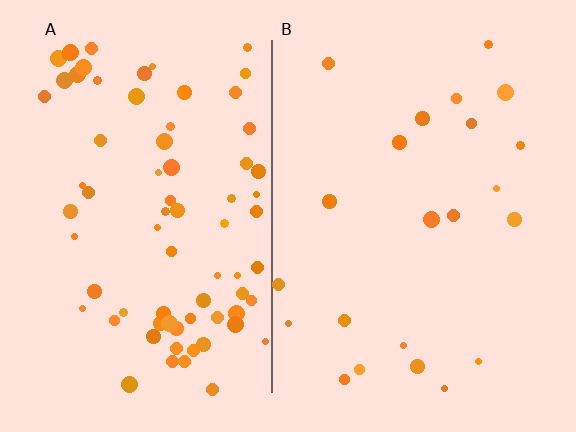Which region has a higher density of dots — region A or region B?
A (the left).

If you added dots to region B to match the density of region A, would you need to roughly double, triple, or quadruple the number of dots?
Approximately triple.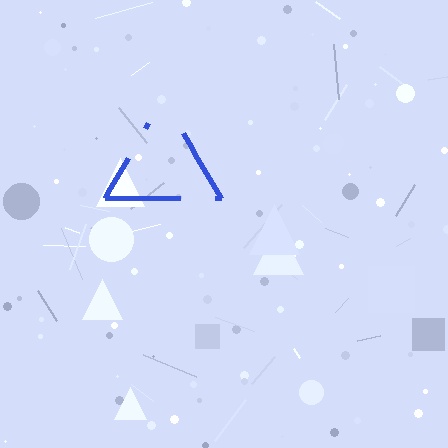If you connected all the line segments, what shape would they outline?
They would outline a triangle.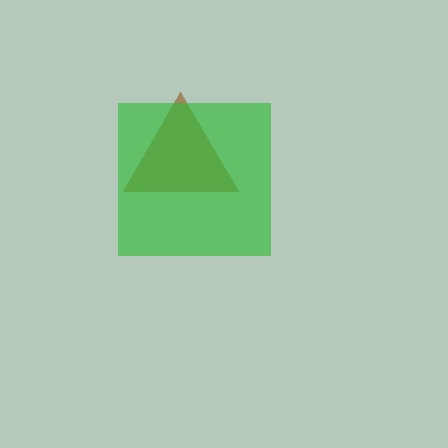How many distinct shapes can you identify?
There are 2 distinct shapes: a brown triangle, a green square.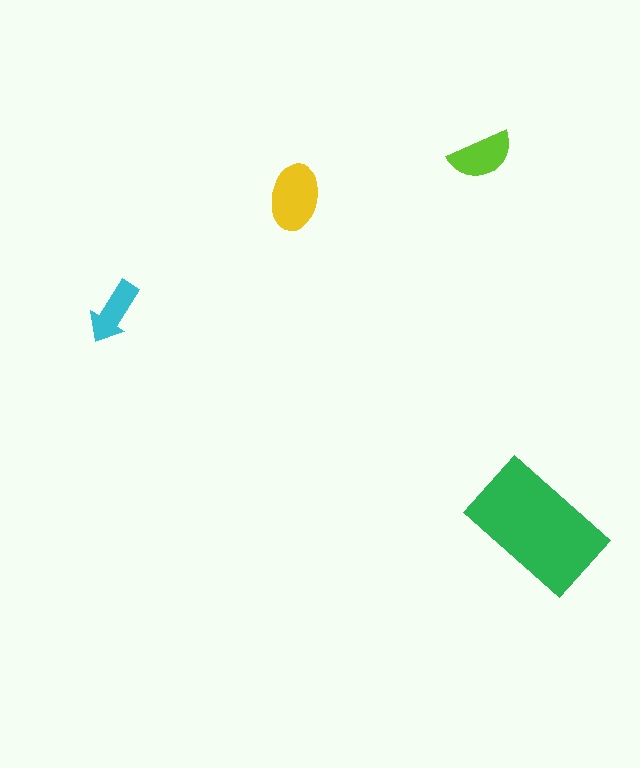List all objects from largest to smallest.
The green rectangle, the yellow ellipse, the lime semicircle, the cyan arrow.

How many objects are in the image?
There are 4 objects in the image.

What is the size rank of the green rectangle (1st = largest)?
1st.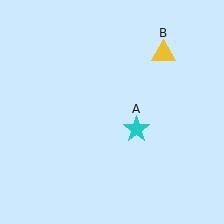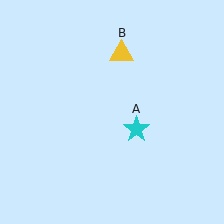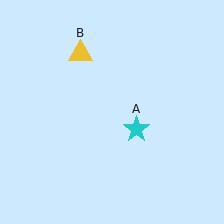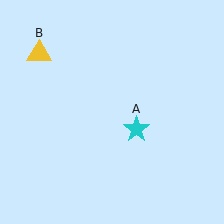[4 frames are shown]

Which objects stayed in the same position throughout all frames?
Cyan star (object A) remained stationary.